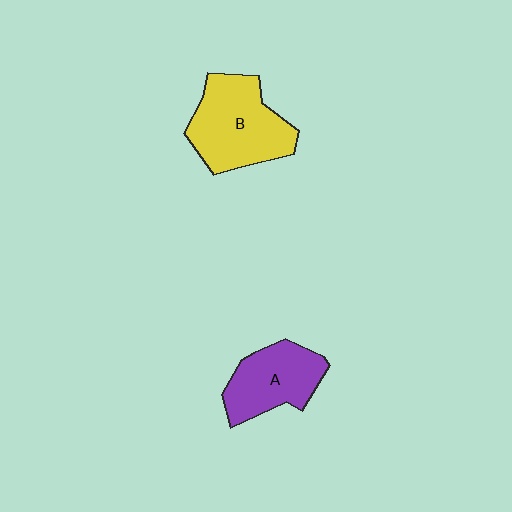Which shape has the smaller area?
Shape A (purple).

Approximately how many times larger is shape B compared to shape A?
Approximately 1.3 times.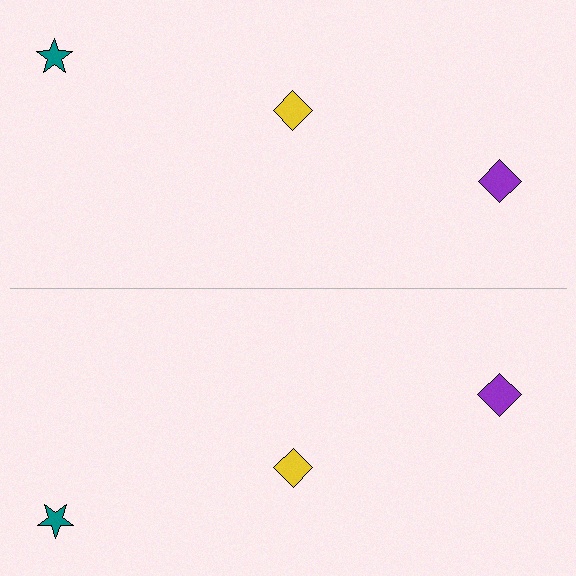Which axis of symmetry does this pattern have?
The pattern has a horizontal axis of symmetry running through the center of the image.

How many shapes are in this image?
There are 6 shapes in this image.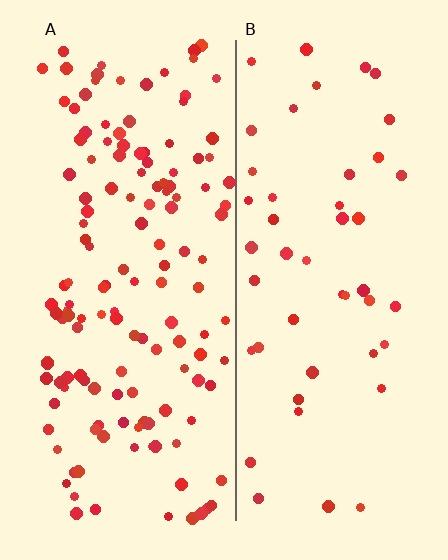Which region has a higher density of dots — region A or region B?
A (the left).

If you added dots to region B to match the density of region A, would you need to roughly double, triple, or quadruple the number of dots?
Approximately triple.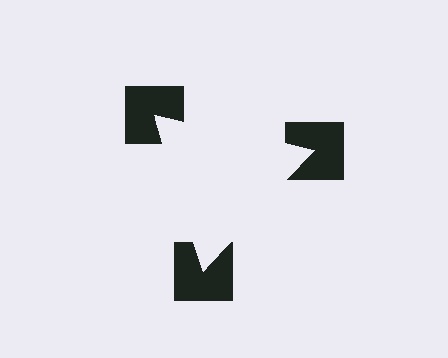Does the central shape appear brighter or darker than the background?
It typically appears slightly brighter than the background, even though no actual brightness change is drawn.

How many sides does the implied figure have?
3 sides.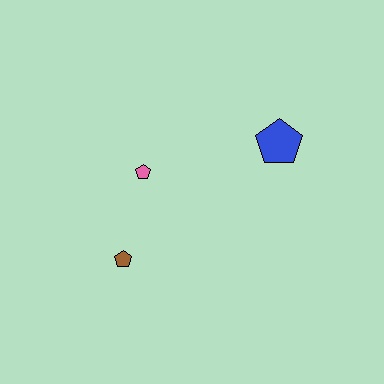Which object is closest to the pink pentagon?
The brown pentagon is closest to the pink pentagon.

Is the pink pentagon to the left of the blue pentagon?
Yes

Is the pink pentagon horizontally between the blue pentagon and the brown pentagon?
Yes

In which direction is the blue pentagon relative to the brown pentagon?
The blue pentagon is to the right of the brown pentagon.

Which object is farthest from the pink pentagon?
The blue pentagon is farthest from the pink pentagon.